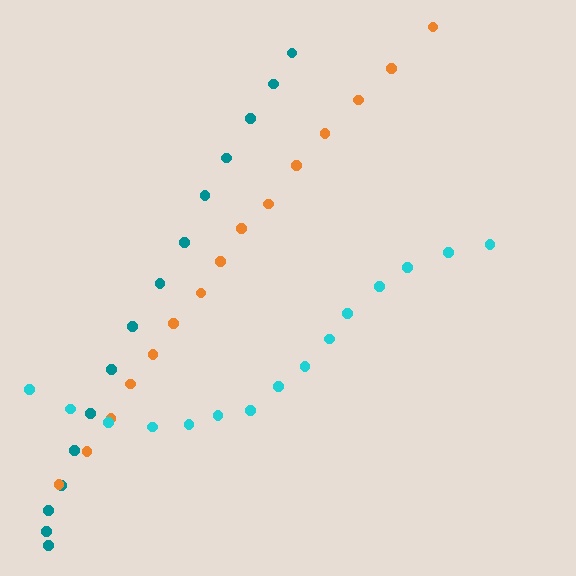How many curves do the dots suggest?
There are 3 distinct paths.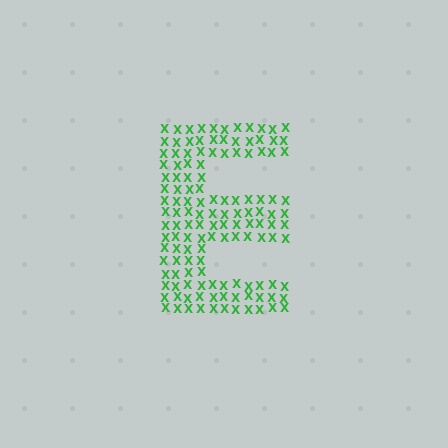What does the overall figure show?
The overall figure shows the letter E.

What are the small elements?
The small elements are letter X's.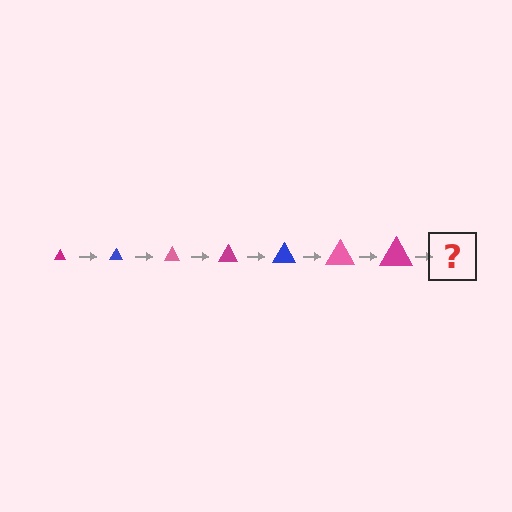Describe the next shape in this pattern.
It should be a blue triangle, larger than the previous one.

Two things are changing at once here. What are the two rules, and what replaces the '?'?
The two rules are that the triangle grows larger each step and the color cycles through magenta, blue, and pink. The '?' should be a blue triangle, larger than the previous one.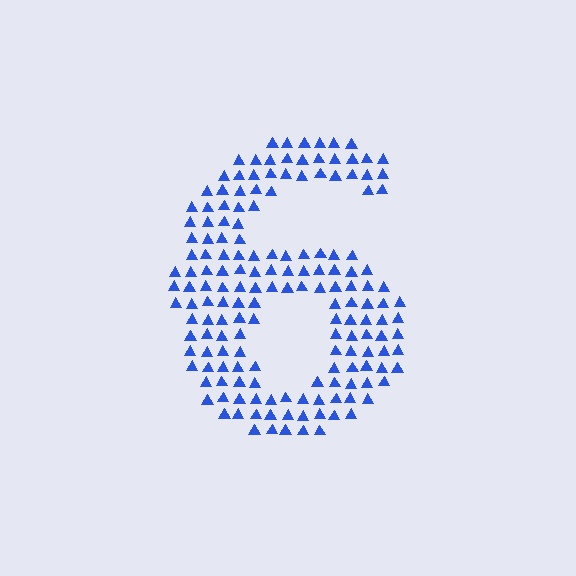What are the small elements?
The small elements are triangles.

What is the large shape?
The large shape is the digit 6.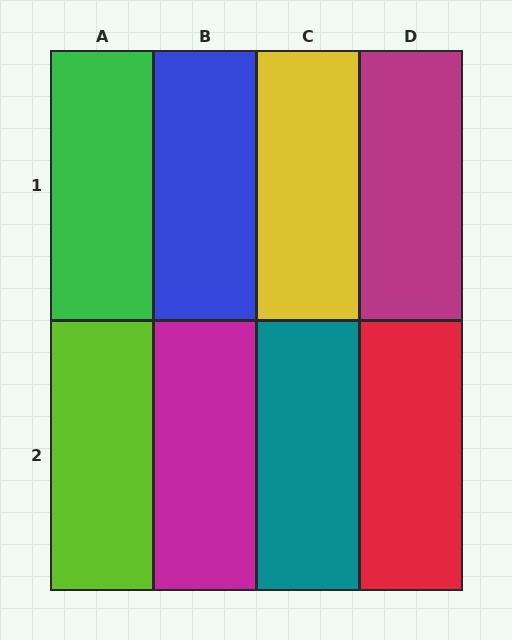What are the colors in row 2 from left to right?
Lime, magenta, teal, red.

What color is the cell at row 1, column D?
Magenta.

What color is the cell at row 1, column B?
Blue.